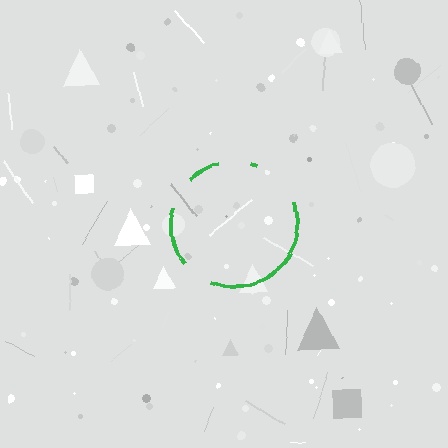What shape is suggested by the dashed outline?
The dashed outline suggests a circle.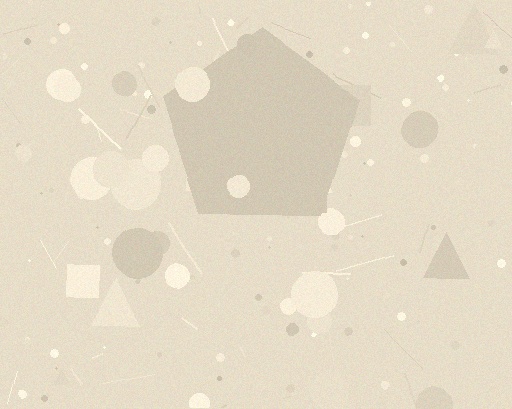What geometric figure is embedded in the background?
A pentagon is embedded in the background.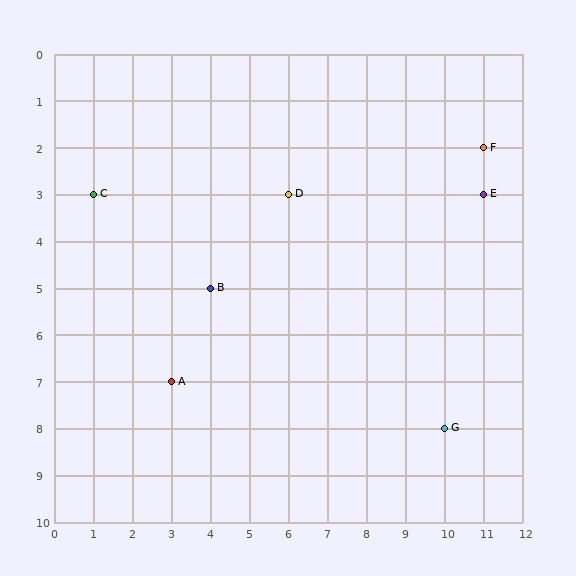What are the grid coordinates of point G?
Point G is at grid coordinates (10, 8).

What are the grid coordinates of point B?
Point B is at grid coordinates (4, 5).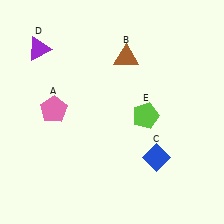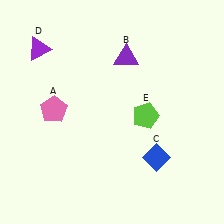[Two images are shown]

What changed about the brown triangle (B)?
In Image 1, B is brown. In Image 2, it changed to purple.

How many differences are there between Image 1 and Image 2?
There is 1 difference between the two images.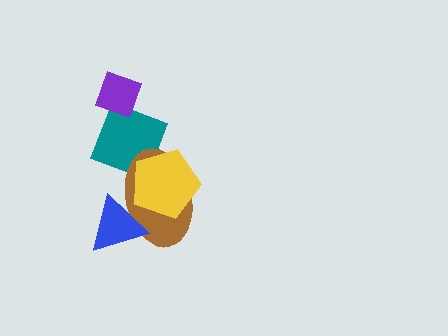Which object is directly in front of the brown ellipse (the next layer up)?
The yellow pentagon is directly in front of the brown ellipse.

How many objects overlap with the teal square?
3 objects overlap with the teal square.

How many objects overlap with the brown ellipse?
3 objects overlap with the brown ellipse.